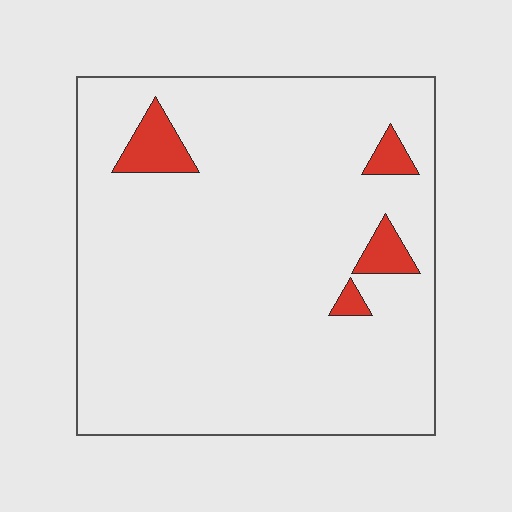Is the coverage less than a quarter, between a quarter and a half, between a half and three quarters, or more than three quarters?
Less than a quarter.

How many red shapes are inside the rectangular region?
4.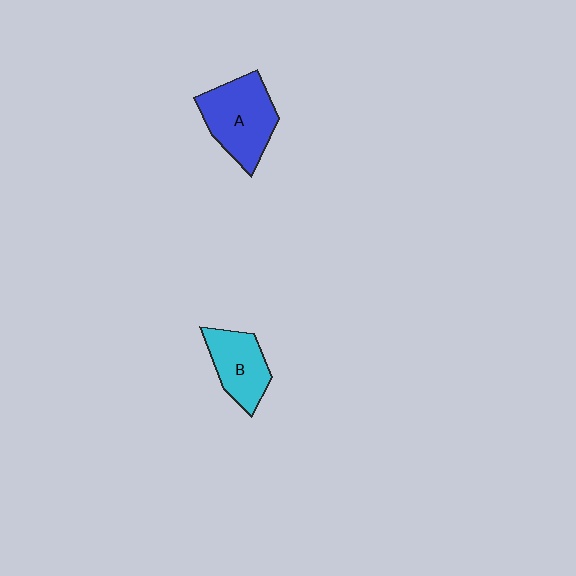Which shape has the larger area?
Shape A (blue).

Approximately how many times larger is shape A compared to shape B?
Approximately 1.4 times.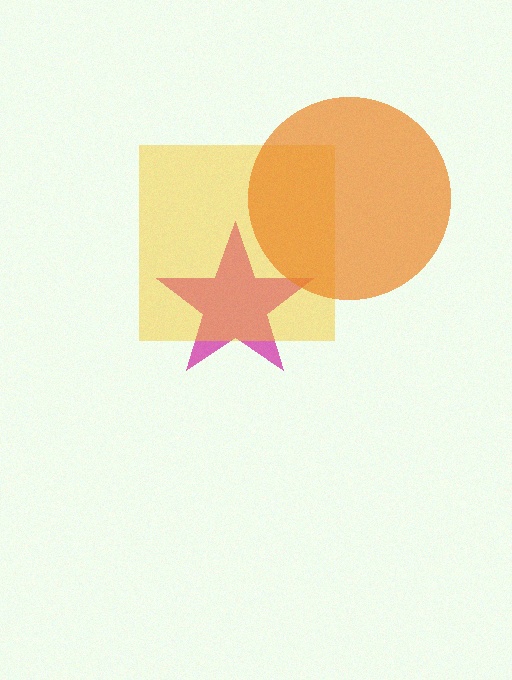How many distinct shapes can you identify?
There are 3 distinct shapes: a magenta star, a yellow square, an orange circle.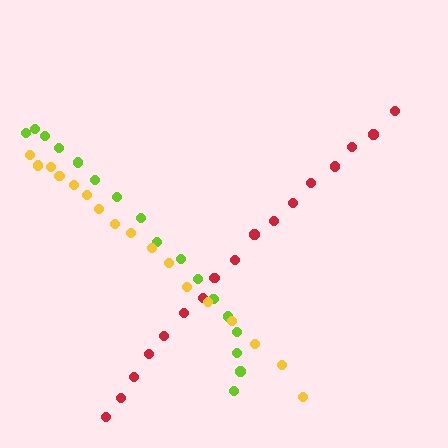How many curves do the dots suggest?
There are 3 distinct paths.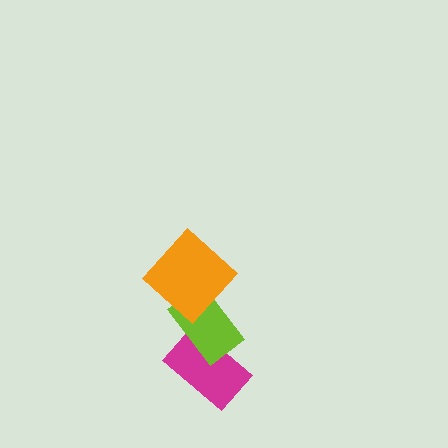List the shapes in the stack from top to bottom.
From top to bottom: the orange diamond, the lime rectangle, the magenta rectangle.